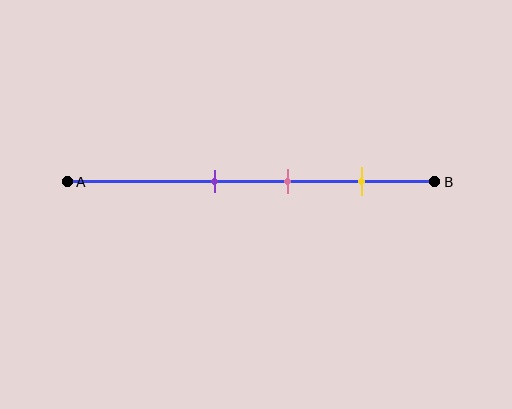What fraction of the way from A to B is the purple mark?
The purple mark is approximately 40% (0.4) of the way from A to B.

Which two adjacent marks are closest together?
The purple and pink marks are the closest adjacent pair.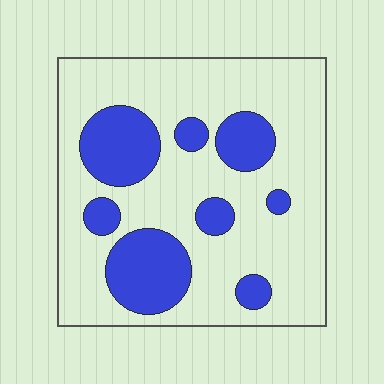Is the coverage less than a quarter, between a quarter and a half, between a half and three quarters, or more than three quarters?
Between a quarter and a half.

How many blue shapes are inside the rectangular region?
8.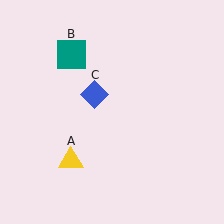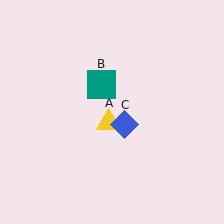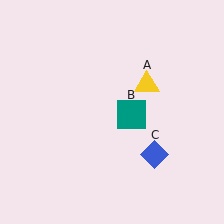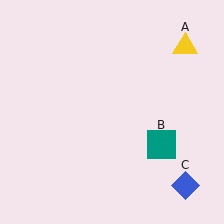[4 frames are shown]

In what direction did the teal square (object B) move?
The teal square (object B) moved down and to the right.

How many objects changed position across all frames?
3 objects changed position: yellow triangle (object A), teal square (object B), blue diamond (object C).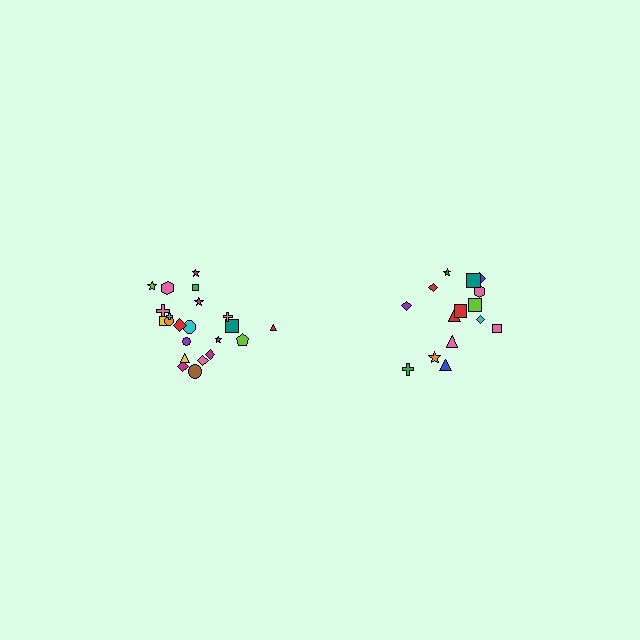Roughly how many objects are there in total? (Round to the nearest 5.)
Roughly 35 objects in total.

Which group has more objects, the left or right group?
The left group.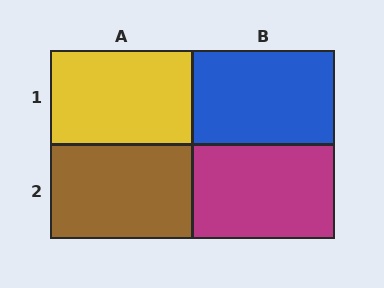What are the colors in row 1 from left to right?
Yellow, blue.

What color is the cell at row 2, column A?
Brown.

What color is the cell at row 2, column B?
Magenta.